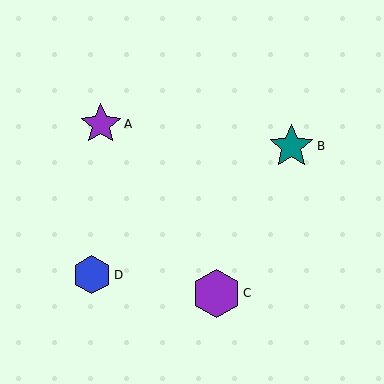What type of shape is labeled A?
Shape A is a purple star.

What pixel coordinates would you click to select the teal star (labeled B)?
Click at (291, 146) to select the teal star B.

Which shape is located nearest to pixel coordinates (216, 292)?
The purple hexagon (labeled C) at (217, 293) is nearest to that location.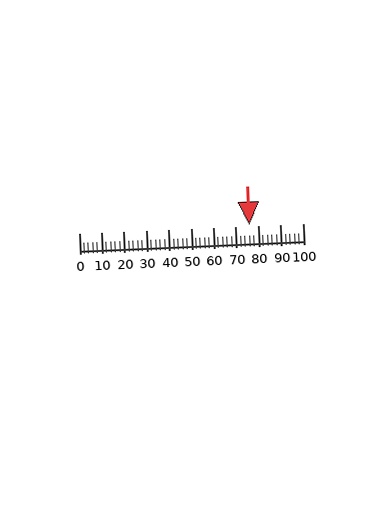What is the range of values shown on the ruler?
The ruler shows values from 0 to 100.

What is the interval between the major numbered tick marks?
The major tick marks are spaced 10 units apart.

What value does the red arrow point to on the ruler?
The red arrow points to approximately 76.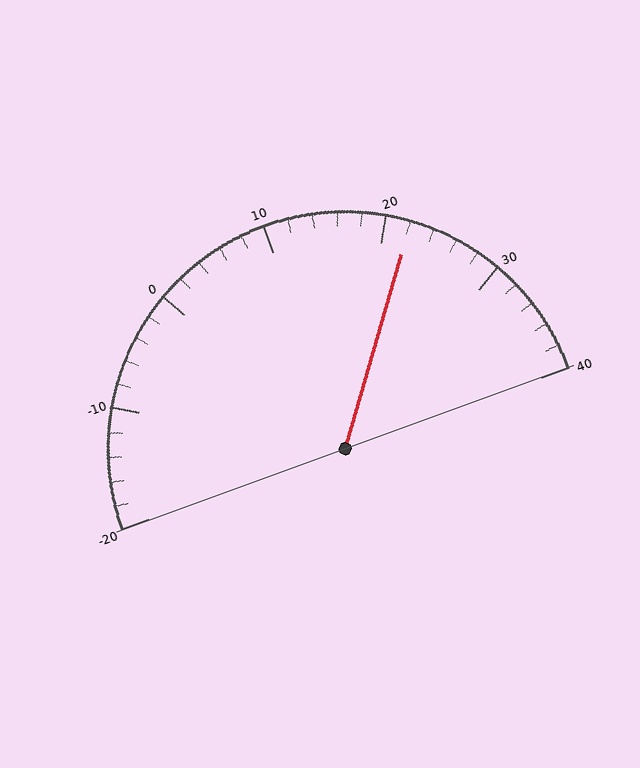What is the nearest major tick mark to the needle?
The nearest major tick mark is 20.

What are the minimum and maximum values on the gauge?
The gauge ranges from -20 to 40.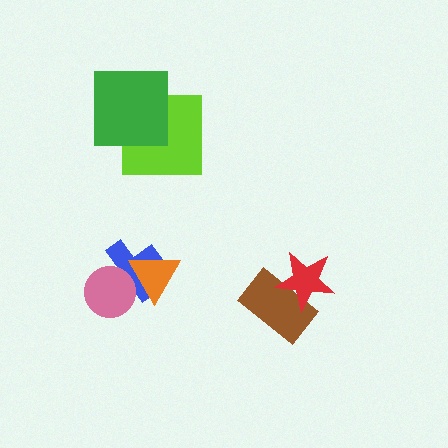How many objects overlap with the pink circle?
2 objects overlap with the pink circle.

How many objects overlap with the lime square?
1 object overlaps with the lime square.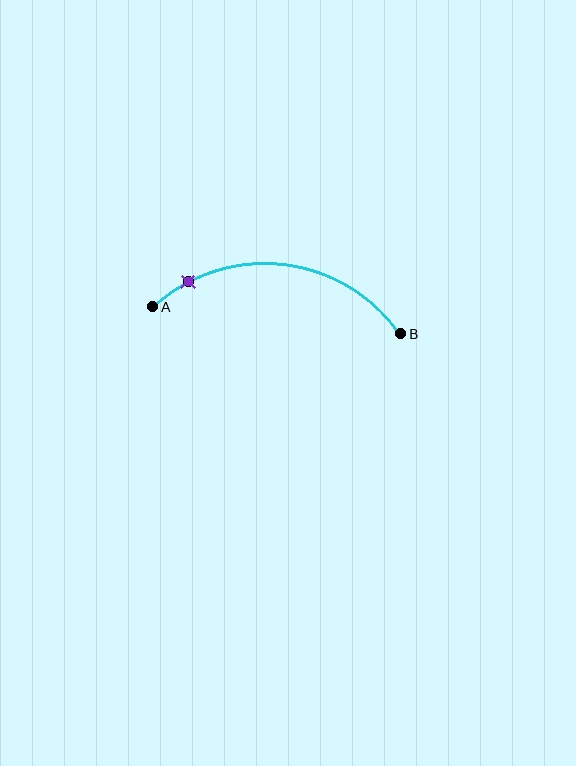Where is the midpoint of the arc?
The arc midpoint is the point on the curve farthest from the straight line joining A and B. It sits above that line.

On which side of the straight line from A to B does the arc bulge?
The arc bulges above the straight line connecting A and B.